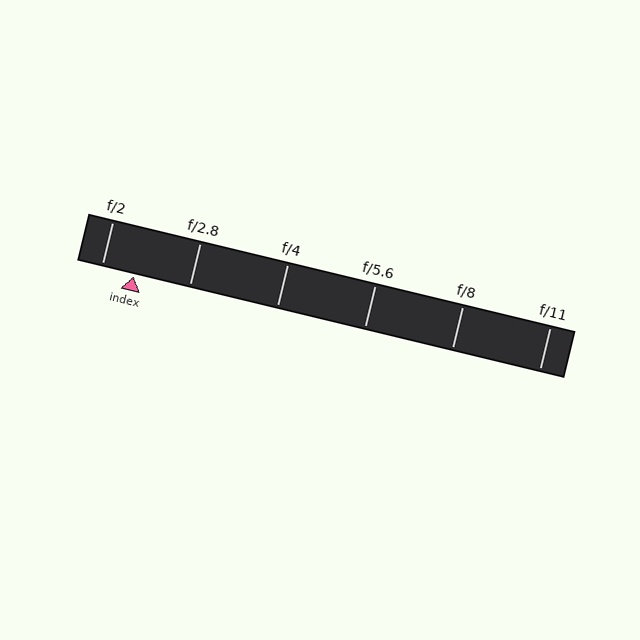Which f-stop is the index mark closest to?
The index mark is closest to f/2.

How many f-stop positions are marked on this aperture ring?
There are 6 f-stop positions marked.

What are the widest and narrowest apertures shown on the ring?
The widest aperture shown is f/2 and the narrowest is f/11.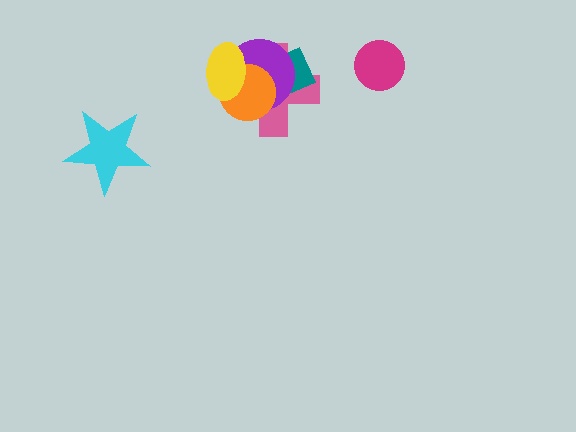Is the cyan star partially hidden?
No, no other shape covers it.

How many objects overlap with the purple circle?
4 objects overlap with the purple circle.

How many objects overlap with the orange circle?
4 objects overlap with the orange circle.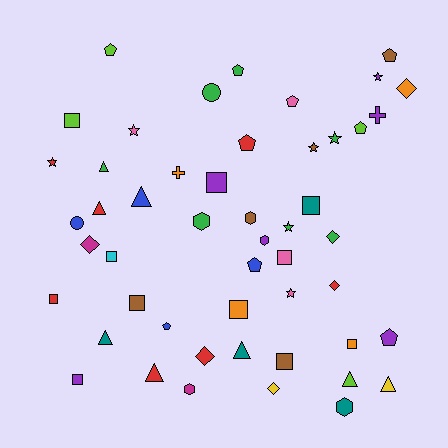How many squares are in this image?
There are 11 squares.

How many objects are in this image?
There are 50 objects.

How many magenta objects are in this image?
There are 2 magenta objects.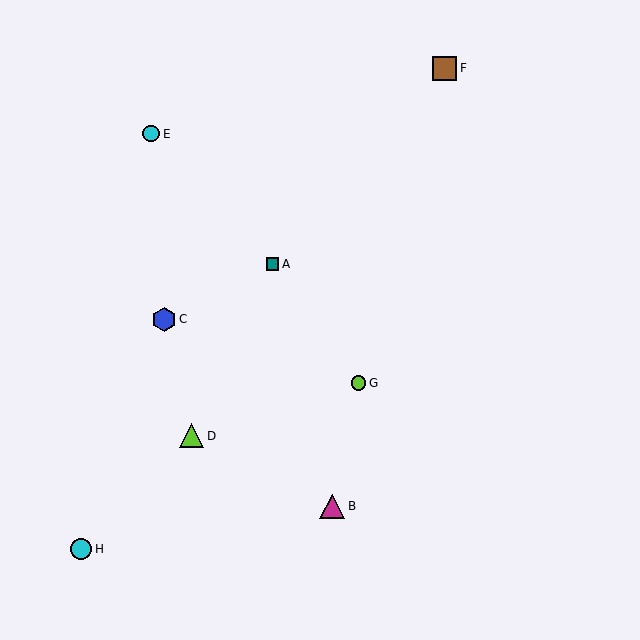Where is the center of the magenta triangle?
The center of the magenta triangle is at (332, 506).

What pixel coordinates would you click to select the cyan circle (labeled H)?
Click at (81, 549) to select the cyan circle H.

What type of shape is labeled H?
Shape H is a cyan circle.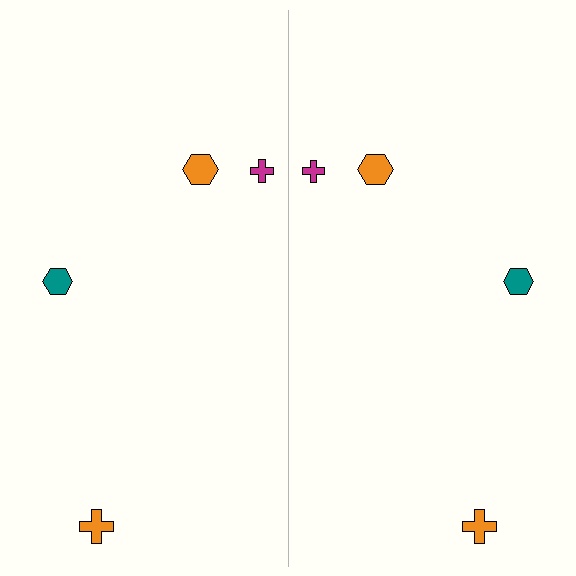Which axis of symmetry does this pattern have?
The pattern has a vertical axis of symmetry running through the center of the image.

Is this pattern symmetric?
Yes, this pattern has bilateral (reflection) symmetry.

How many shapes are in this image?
There are 8 shapes in this image.